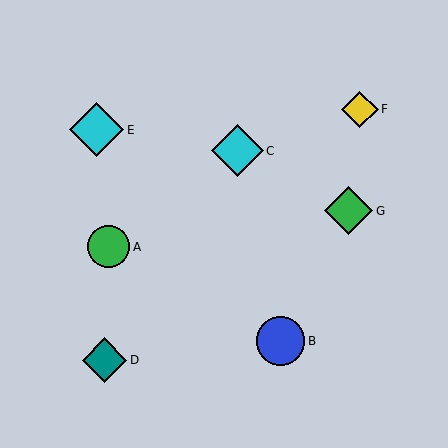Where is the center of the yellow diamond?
The center of the yellow diamond is at (360, 109).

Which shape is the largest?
The cyan diamond (labeled E) is the largest.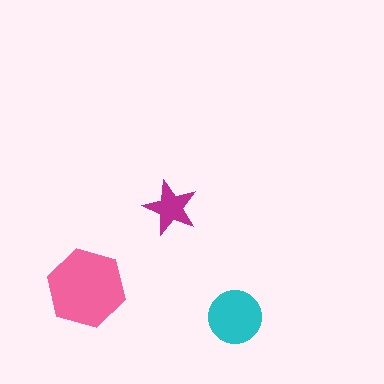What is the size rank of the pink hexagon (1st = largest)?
1st.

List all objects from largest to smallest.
The pink hexagon, the cyan circle, the magenta star.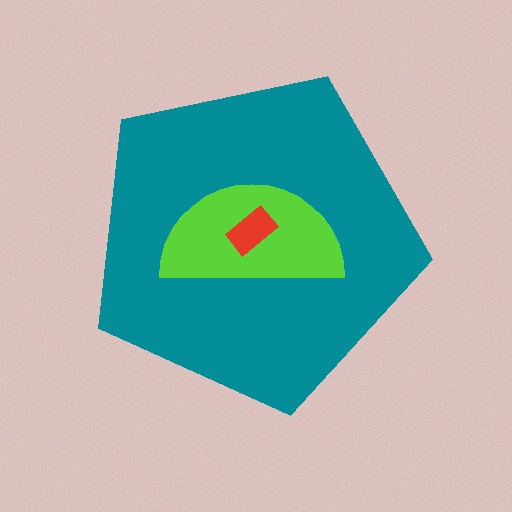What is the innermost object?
The red rectangle.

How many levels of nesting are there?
3.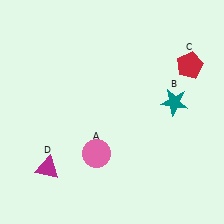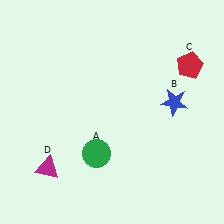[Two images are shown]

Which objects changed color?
A changed from pink to green. B changed from teal to blue.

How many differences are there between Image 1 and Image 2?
There are 2 differences between the two images.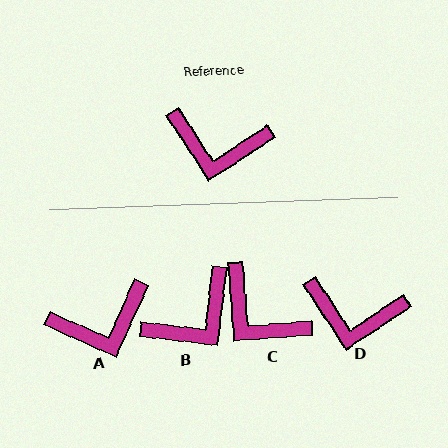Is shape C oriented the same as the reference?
No, it is off by about 29 degrees.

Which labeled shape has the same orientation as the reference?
D.